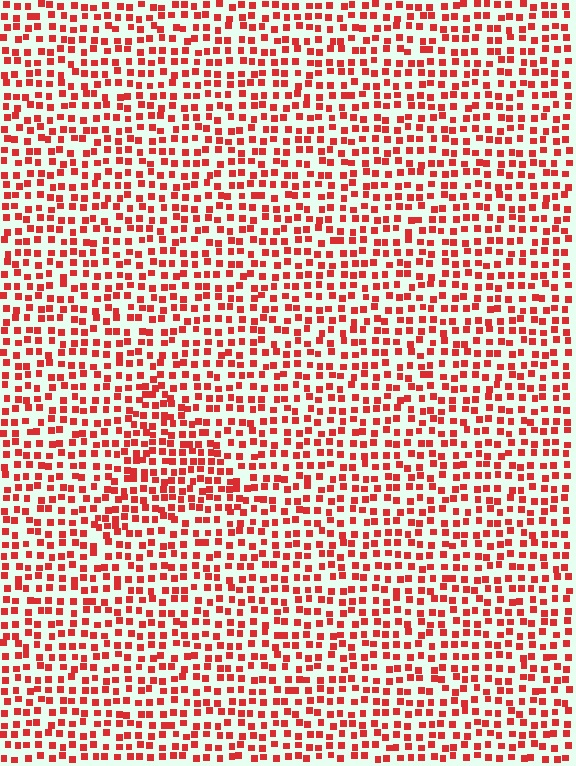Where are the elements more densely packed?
The elements are more densely packed inside the triangle boundary.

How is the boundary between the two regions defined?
The boundary is defined by a change in element density (approximately 1.4x ratio). All elements are the same color, size, and shape.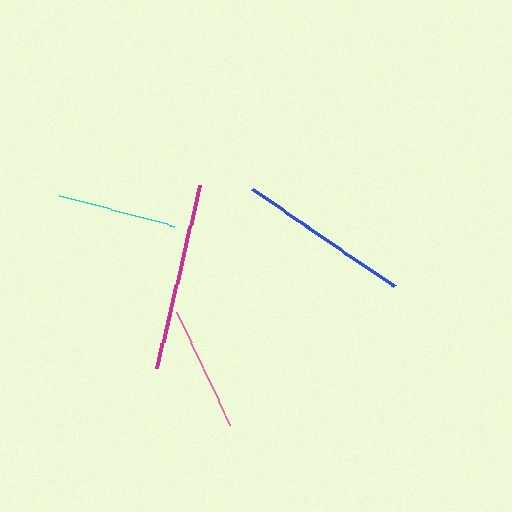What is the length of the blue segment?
The blue segment is approximately 173 pixels long.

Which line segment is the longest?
The magenta line is the longest at approximately 188 pixels.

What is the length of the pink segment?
The pink segment is approximately 124 pixels long.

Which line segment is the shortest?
The cyan line is the shortest at approximately 120 pixels.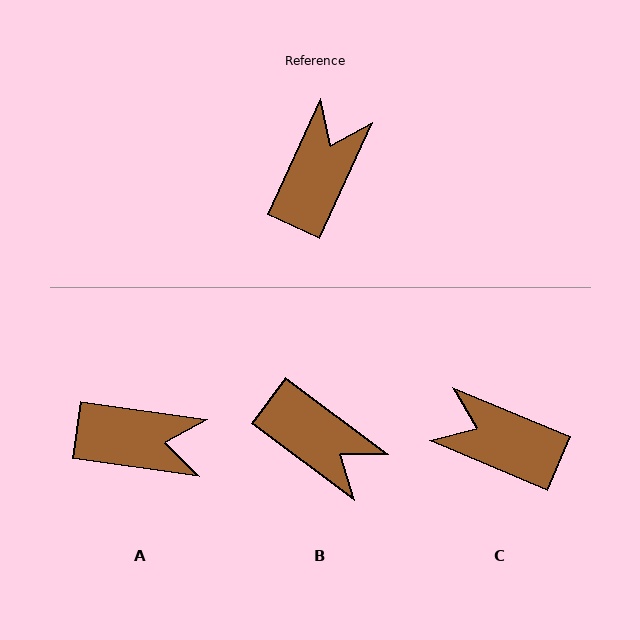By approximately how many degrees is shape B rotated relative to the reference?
Approximately 102 degrees clockwise.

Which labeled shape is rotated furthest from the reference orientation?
B, about 102 degrees away.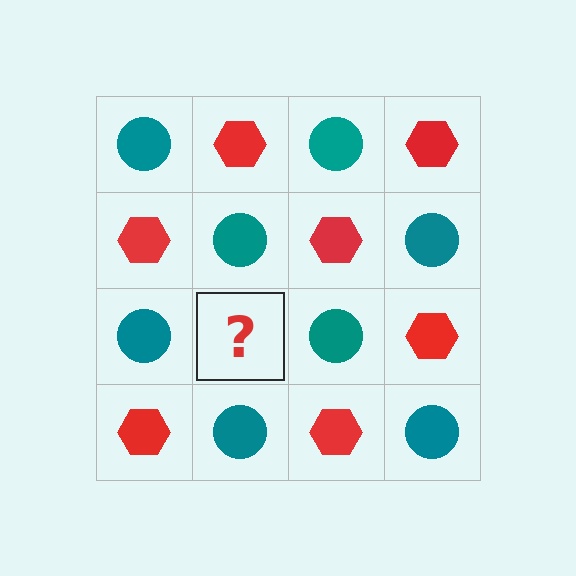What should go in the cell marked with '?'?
The missing cell should contain a red hexagon.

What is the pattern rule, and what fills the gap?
The rule is that it alternates teal circle and red hexagon in a checkerboard pattern. The gap should be filled with a red hexagon.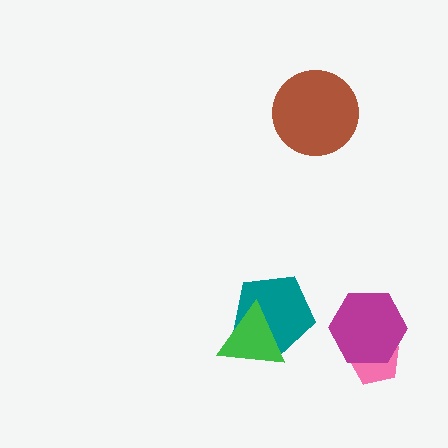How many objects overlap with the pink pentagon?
1 object overlaps with the pink pentagon.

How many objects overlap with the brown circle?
0 objects overlap with the brown circle.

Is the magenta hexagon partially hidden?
No, no other shape covers it.